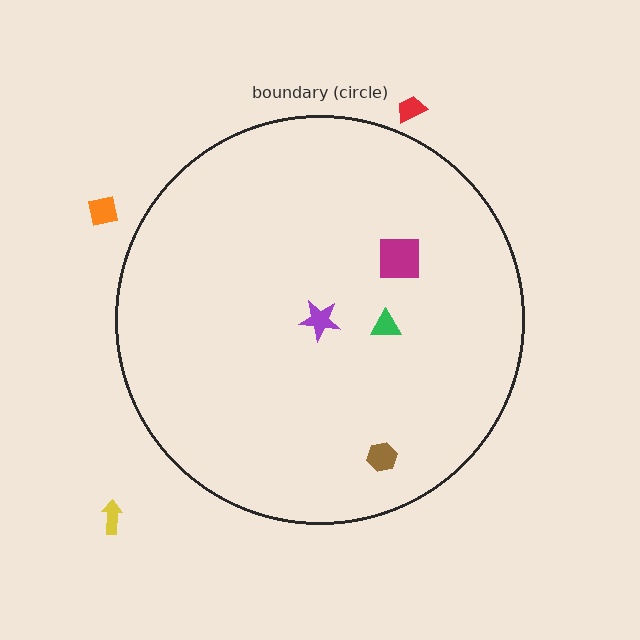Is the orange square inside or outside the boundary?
Outside.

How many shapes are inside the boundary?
4 inside, 3 outside.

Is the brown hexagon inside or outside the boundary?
Inside.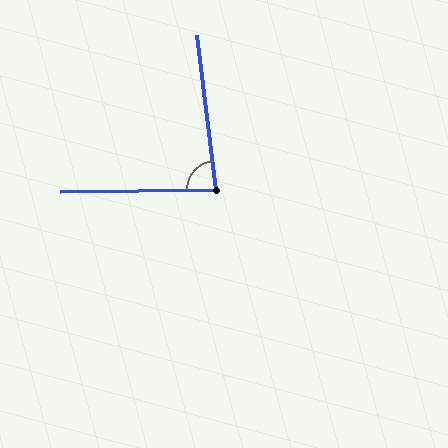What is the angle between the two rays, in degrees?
Approximately 84 degrees.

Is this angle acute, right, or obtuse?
It is acute.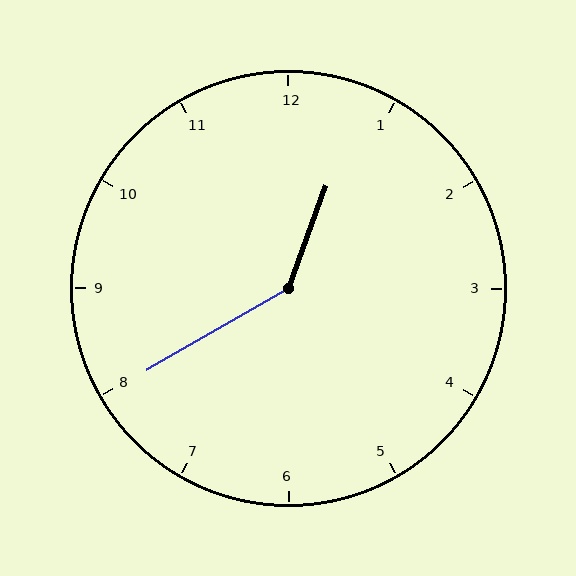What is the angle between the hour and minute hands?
Approximately 140 degrees.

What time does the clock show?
12:40.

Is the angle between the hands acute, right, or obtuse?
It is obtuse.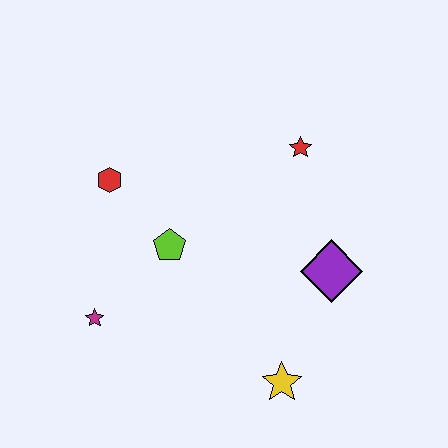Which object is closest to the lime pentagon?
The red hexagon is closest to the lime pentagon.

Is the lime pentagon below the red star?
Yes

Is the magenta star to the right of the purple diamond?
No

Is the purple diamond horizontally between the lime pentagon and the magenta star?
No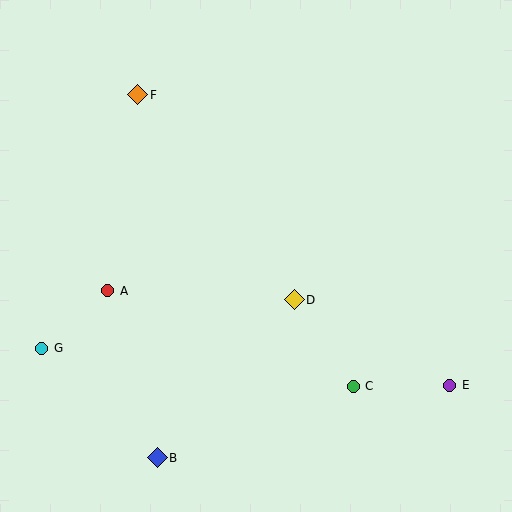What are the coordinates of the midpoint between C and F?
The midpoint between C and F is at (246, 240).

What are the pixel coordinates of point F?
Point F is at (138, 95).